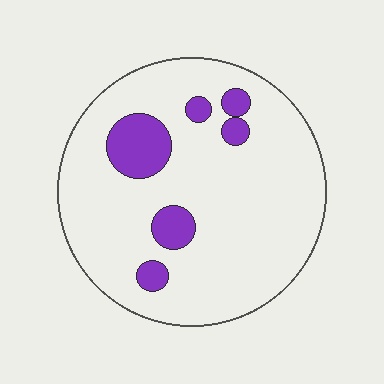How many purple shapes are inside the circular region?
6.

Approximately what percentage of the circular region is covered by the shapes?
Approximately 15%.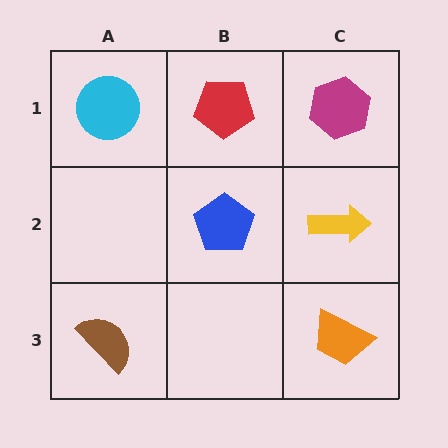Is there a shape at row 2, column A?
No, that cell is empty.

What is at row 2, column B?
A blue pentagon.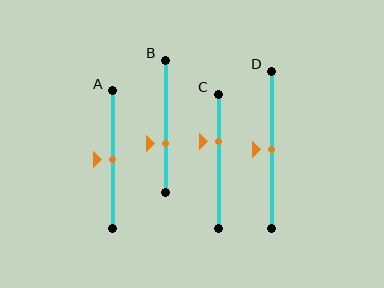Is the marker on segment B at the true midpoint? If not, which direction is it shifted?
No, the marker on segment B is shifted downward by about 13% of the segment length.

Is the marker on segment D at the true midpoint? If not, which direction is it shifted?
Yes, the marker on segment D is at the true midpoint.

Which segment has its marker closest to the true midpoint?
Segment A has its marker closest to the true midpoint.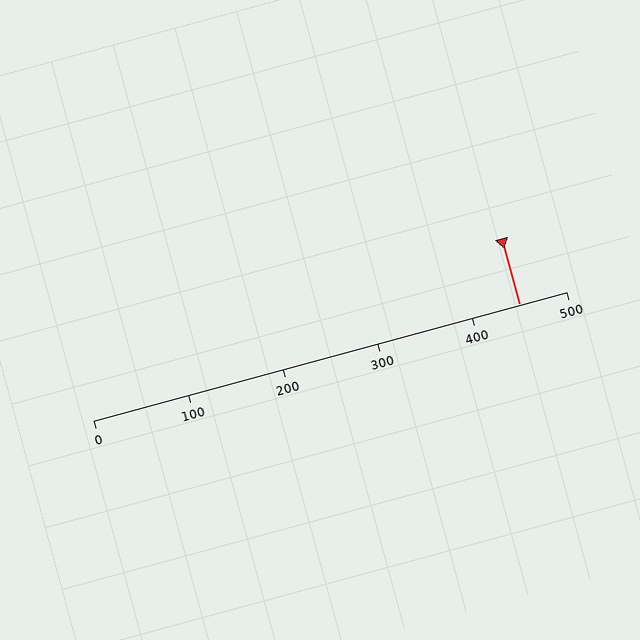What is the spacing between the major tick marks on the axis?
The major ticks are spaced 100 apart.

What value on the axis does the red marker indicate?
The marker indicates approximately 450.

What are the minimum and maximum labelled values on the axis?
The axis runs from 0 to 500.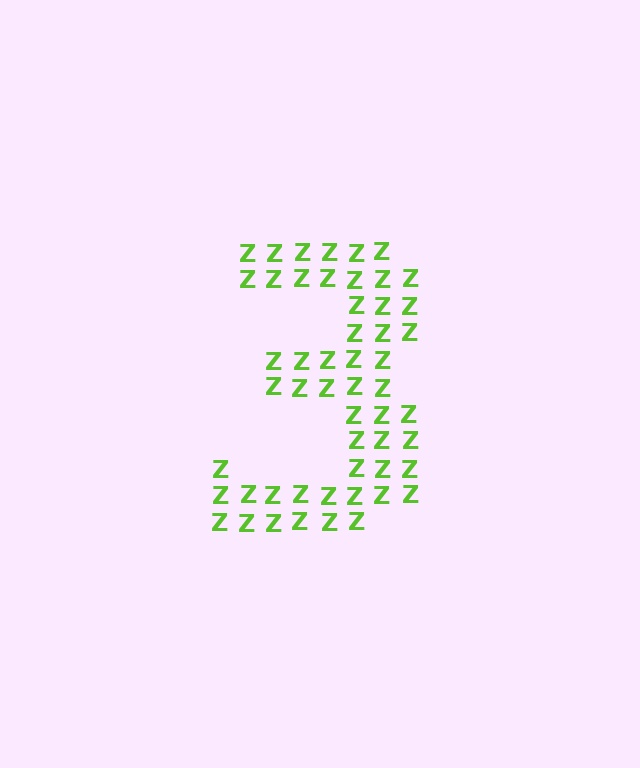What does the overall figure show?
The overall figure shows the digit 3.